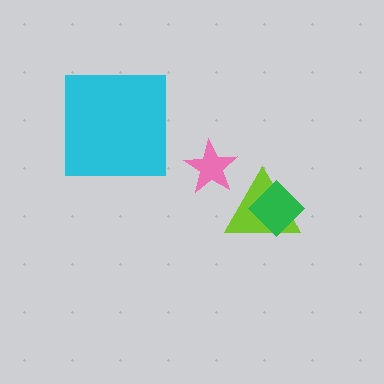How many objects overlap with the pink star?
0 objects overlap with the pink star.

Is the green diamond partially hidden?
No, no other shape covers it.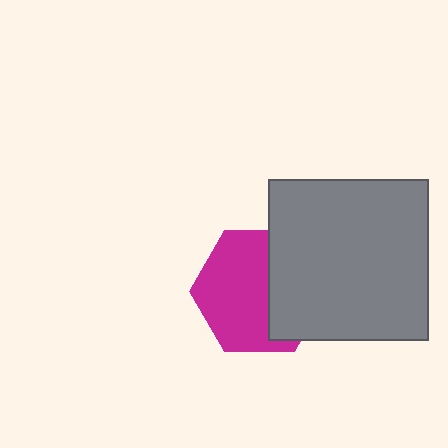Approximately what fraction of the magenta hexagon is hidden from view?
Roughly 40% of the magenta hexagon is hidden behind the gray square.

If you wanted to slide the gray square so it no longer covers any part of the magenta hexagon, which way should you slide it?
Slide it right — that is the most direct way to separate the two shapes.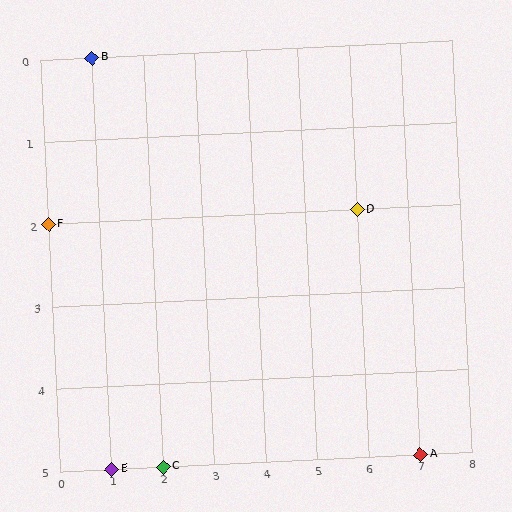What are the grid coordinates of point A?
Point A is at grid coordinates (7, 5).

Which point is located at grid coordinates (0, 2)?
Point F is at (0, 2).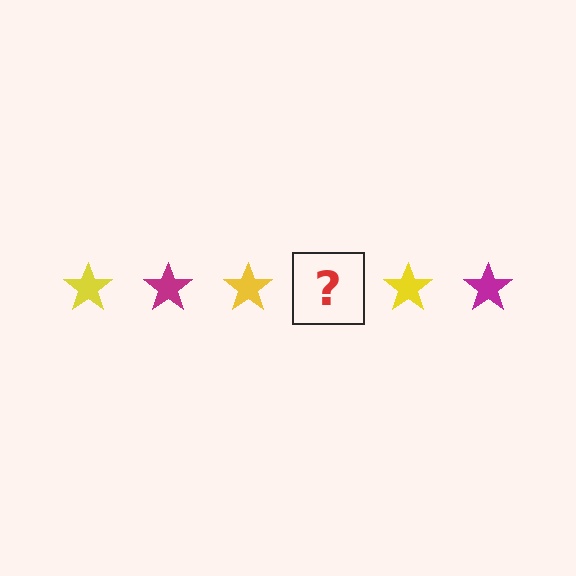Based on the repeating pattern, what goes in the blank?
The blank should be a magenta star.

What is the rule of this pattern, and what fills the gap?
The rule is that the pattern cycles through yellow, magenta stars. The gap should be filled with a magenta star.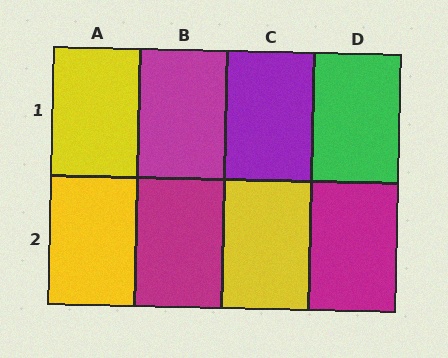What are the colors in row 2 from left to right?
Yellow, magenta, yellow, magenta.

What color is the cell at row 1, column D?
Green.